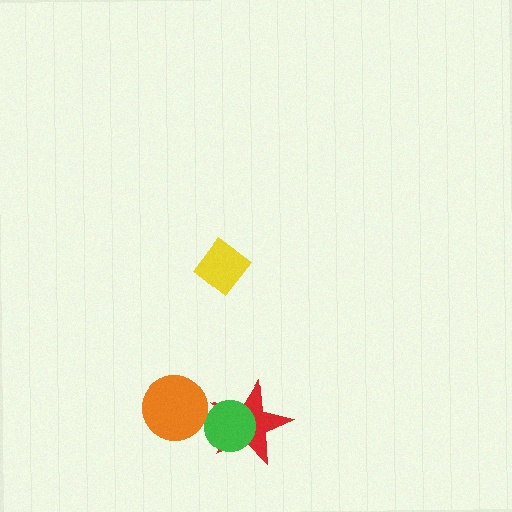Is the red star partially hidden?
Yes, it is partially covered by another shape.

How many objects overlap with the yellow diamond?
0 objects overlap with the yellow diamond.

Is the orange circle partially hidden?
No, no other shape covers it.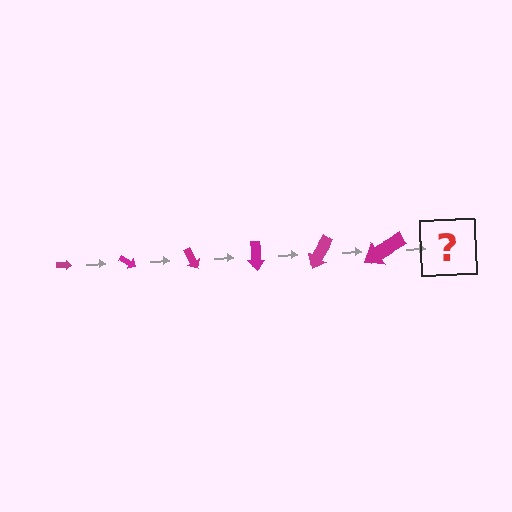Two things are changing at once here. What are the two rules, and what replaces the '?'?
The two rules are that the arrow grows larger each step and it rotates 30 degrees each step. The '?' should be an arrow, larger than the previous one and rotated 180 degrees from the start.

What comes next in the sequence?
The next element should be an arrow, larger than the previous one and rotated 180 degrees from the start.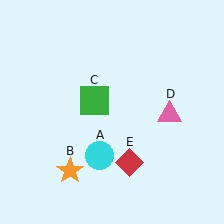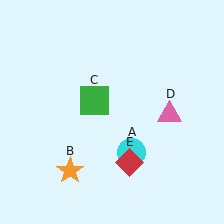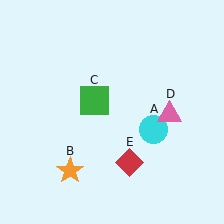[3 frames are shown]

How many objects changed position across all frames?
1 object changed position: cyan circle (object A).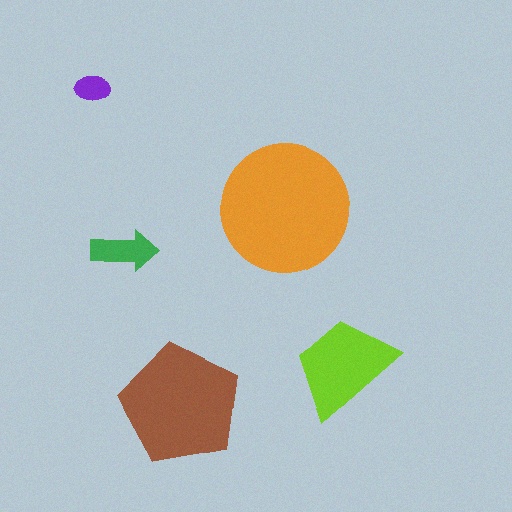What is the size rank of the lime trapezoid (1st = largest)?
3rd.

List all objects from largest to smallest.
The orange circle, the brown pentagon, the lime trapezoid, the green arrow, the purple ellipse.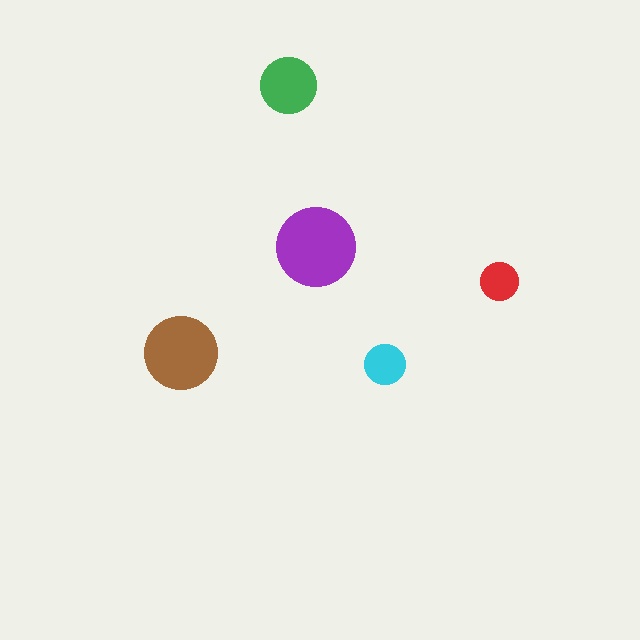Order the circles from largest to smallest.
the purple one, the brown one, the green one, the cyan one, the red one.